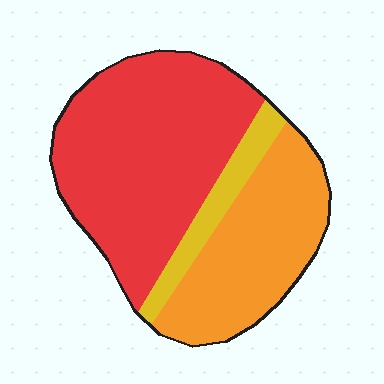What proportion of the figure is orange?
Orange takes up about one third (1/3) of the figure.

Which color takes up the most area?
Red, at roughly 55%.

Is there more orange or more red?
Red.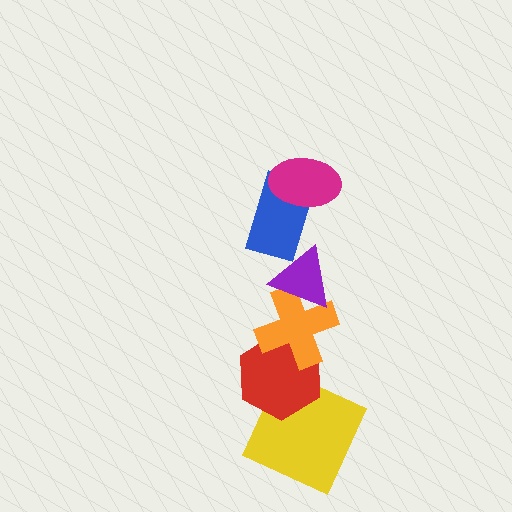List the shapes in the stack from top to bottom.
From top to bottom: the magenta ellipse, the blue rectangle, the purple triangle, the orange cross, the red hexagon, the yellow square.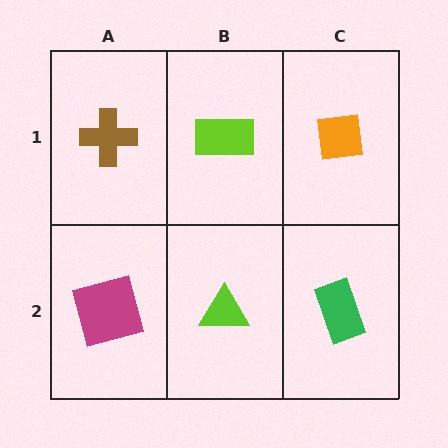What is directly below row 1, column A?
A magenta square.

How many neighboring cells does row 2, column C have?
2.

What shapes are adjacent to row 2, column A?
A brown cross (row 1, column A), a lime triangle (row 2, column B).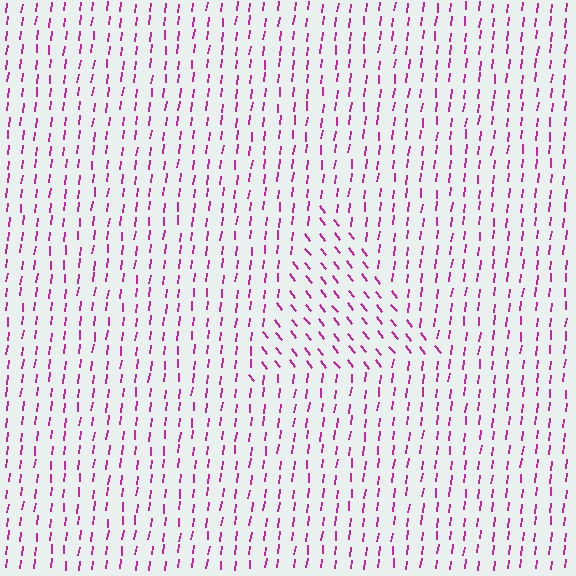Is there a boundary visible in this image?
Yes, there is a texture boundary formed by a change in line orientation.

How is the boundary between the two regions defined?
The boundary is defined purely by a change in line orientation (approximately 45 degrees difference). All lines are the same color and thickness.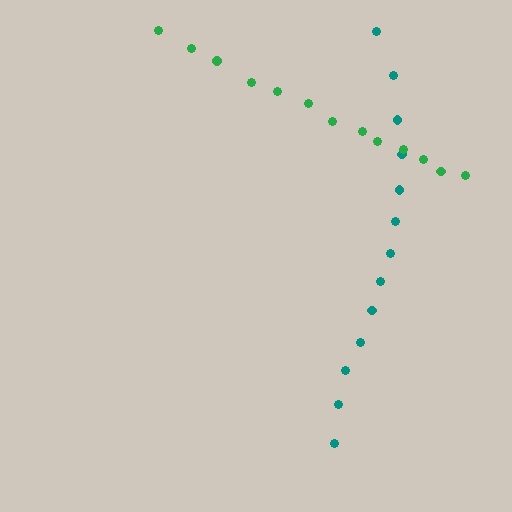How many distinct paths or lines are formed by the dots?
There are 2 distinct paths.